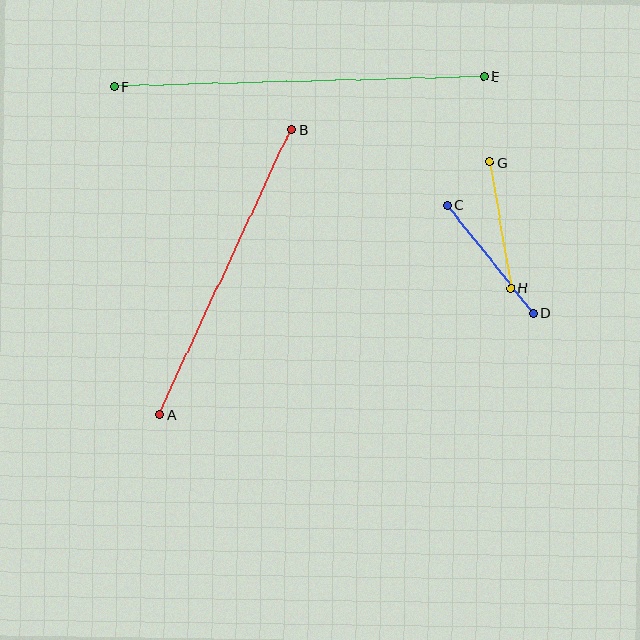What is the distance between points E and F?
The distance is approximately 369 pixels.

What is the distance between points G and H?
The distance is approximately 127 pixels.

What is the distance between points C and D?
The distance is approximately 138 pixels.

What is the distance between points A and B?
The distance is approximately 314 pixels.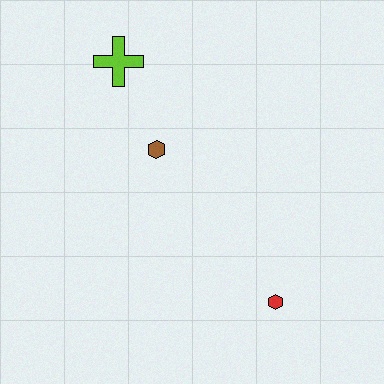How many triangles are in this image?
There are no triangles.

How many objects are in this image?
There are 3 objects.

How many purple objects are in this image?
There are no purple objects.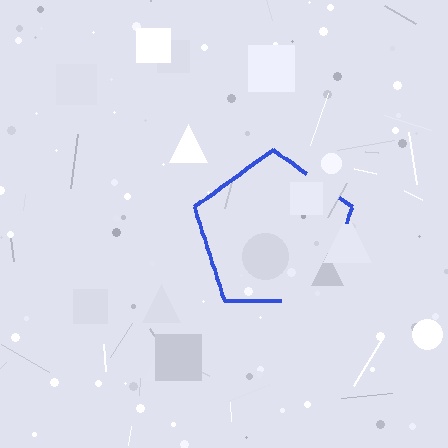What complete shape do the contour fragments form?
The contour fragments form a pentagon.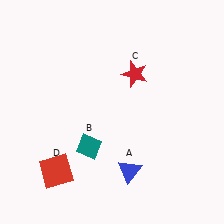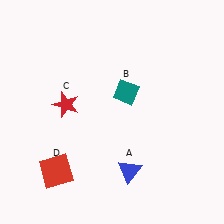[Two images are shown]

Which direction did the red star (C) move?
The red star (C) moved left.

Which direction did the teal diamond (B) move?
The teal diamond (B) moved up.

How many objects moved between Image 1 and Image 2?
2 objects moved between the two images.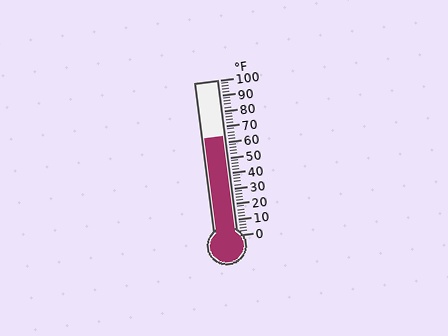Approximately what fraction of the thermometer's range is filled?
The thermometer is filled to approximately 65% of its range.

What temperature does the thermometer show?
The thermometer shows approximately 64°F.